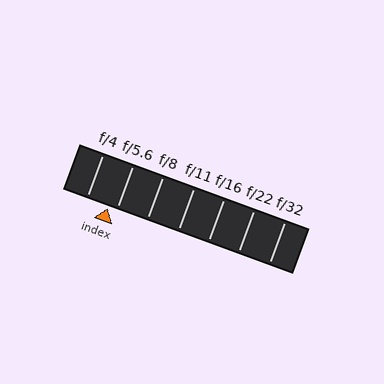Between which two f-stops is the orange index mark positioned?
The index mark is between f/4 and f/5.6.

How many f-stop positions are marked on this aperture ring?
There are 7 f-stop positions marked.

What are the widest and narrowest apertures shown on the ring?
The widest aperture shown is f/4 and the narrowest is f/32.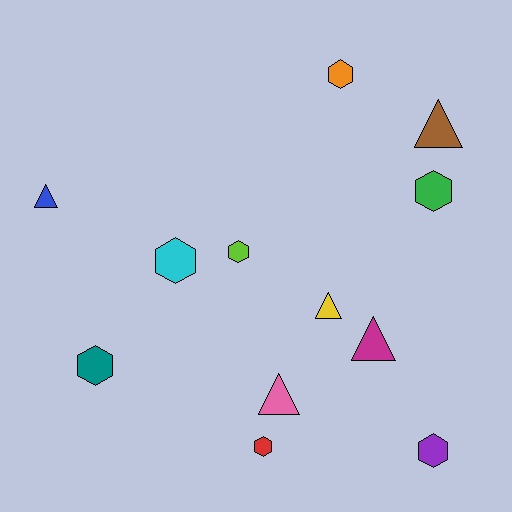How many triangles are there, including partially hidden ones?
There are 5 triangles.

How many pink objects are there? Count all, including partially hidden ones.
There is 1 pink object.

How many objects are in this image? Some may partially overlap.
There are 12 objects.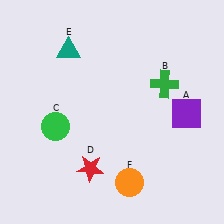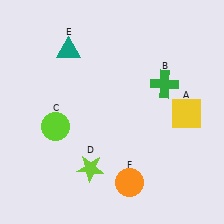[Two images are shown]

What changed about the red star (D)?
In Image 1, D is red. In Image 2, it changed to lime.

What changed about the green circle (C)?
In Image 1, C is green. In Image 2, it changed to lime.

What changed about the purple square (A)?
In Image 1, A is purple. In Image 2, it changed to yellow.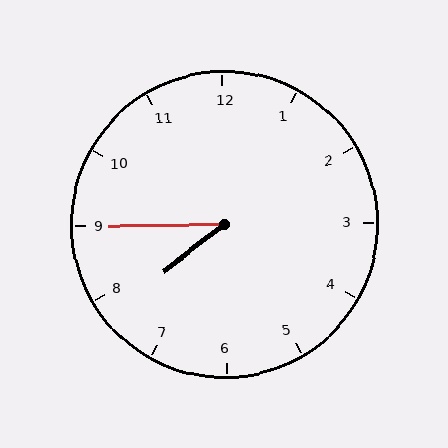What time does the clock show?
7:45.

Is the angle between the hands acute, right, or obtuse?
It is acute.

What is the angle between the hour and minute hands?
Approximately 38 degrees.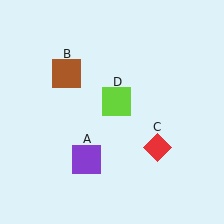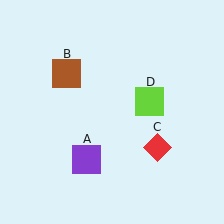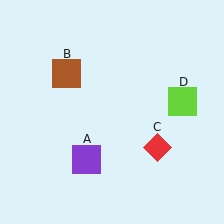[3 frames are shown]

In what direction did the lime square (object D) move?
The lime square (object D) moved right.